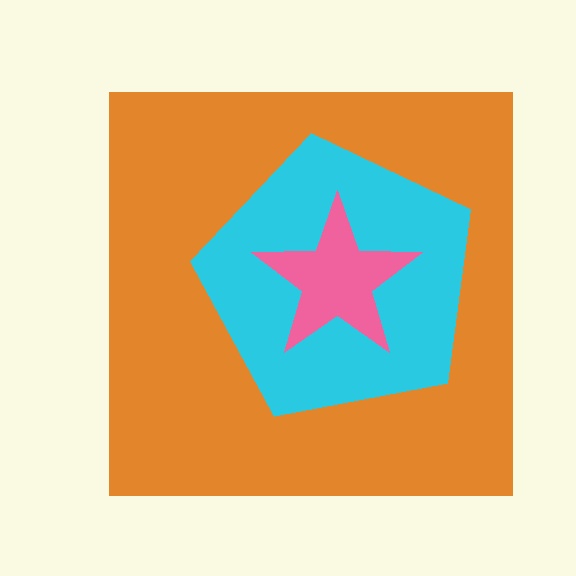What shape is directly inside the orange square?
The cyan pentagon.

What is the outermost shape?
The orange square.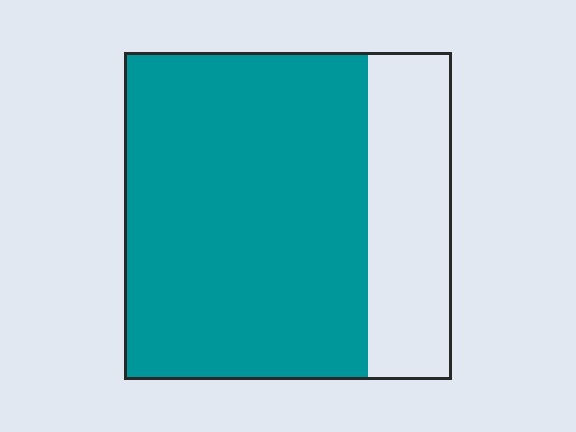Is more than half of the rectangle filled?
Yes.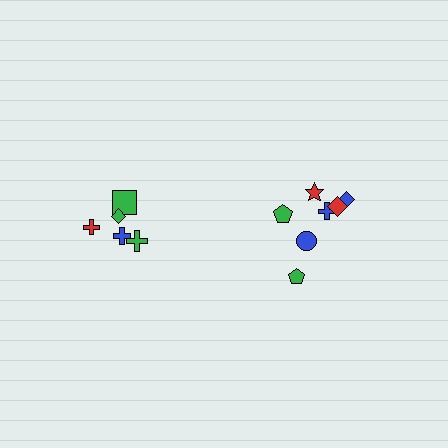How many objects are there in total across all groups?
There are 12 objects.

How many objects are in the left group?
There are 5 objects.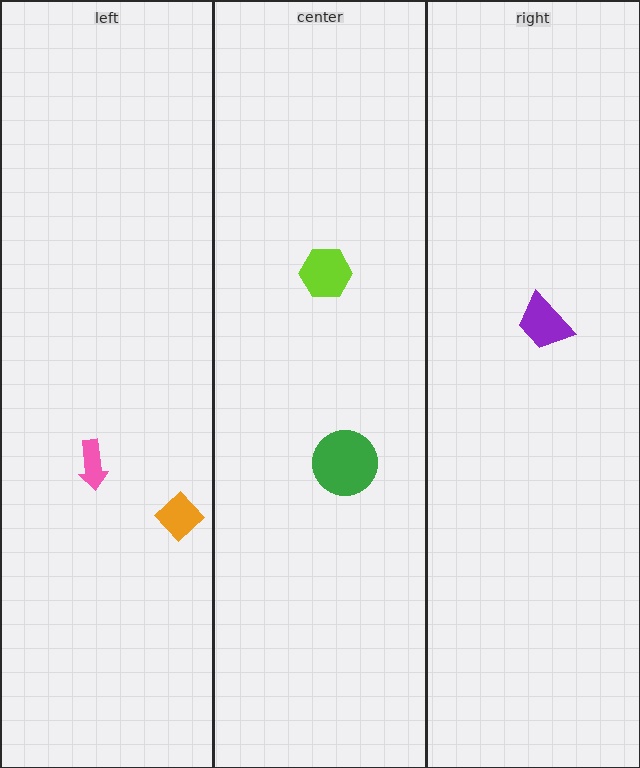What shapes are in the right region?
The purple trapezoid.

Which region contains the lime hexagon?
The center region.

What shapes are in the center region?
The lime hexagon, the green circle.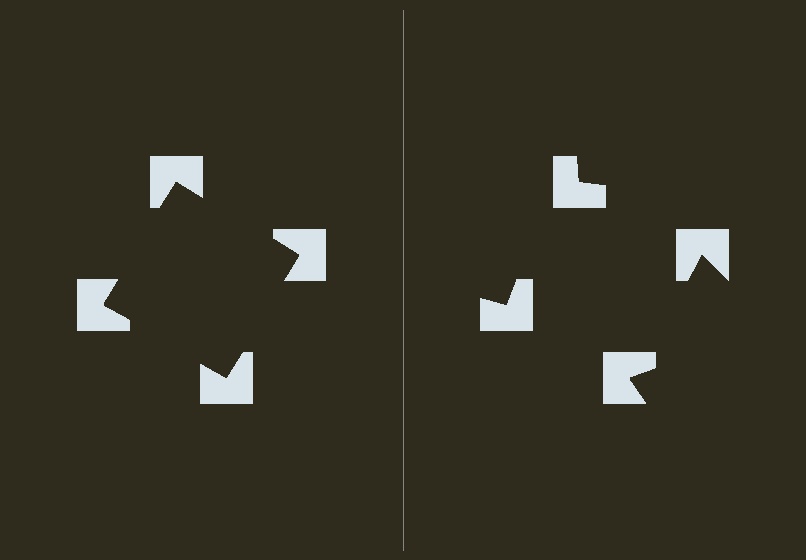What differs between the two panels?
The notched squares are positioned identically on both sides; only the wedge orientations differ. On the left they align to a square; on the right they are misaligned.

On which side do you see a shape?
An illusory square appears on the left side. On the right side the wedge cuts are rotated, so no coherent shape forms.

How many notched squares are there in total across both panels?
8 — 4 on each side.